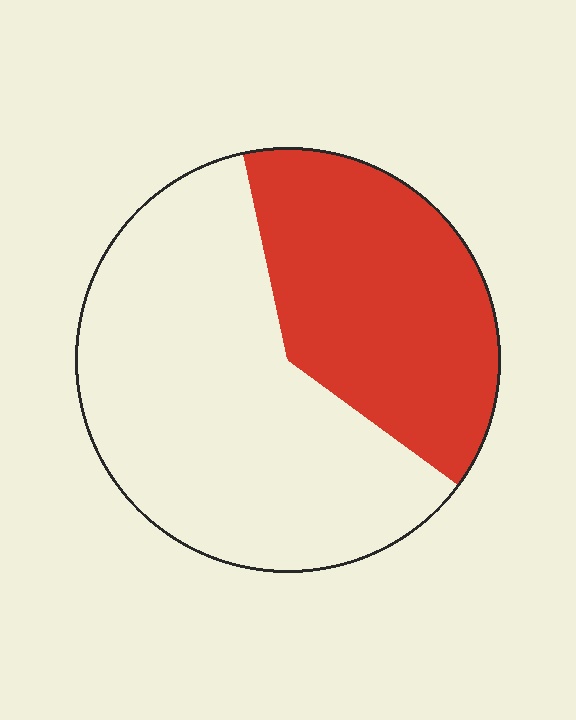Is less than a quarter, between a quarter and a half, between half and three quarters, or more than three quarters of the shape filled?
Between a quarter and a half.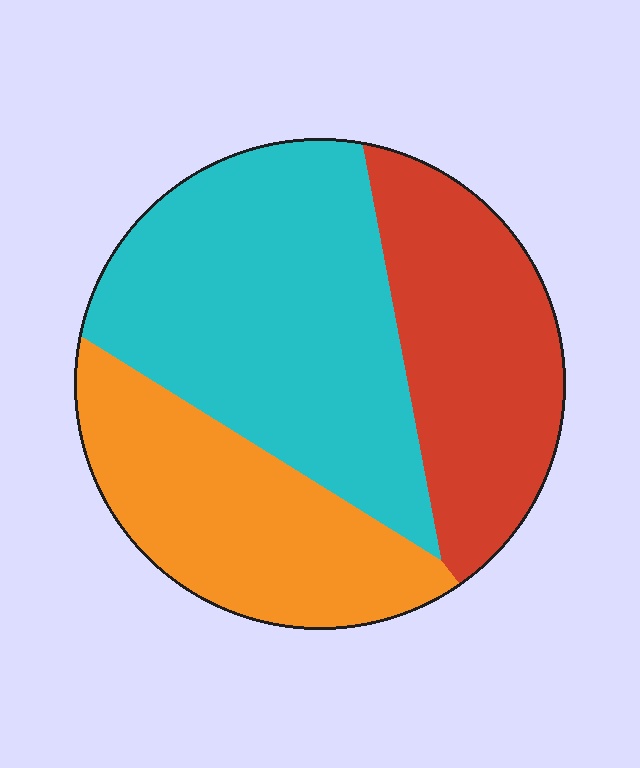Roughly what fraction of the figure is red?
Red takes up about one quarter (1/4) of the figure.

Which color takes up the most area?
Cyan, at roughly 45%.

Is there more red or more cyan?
Cyan.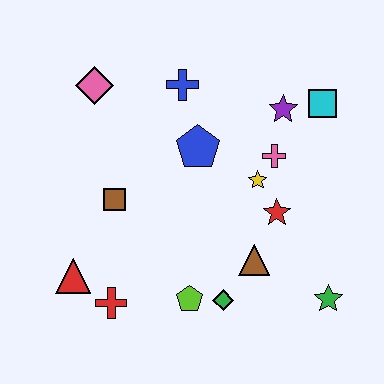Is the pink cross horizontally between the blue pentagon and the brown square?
No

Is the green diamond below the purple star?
Yes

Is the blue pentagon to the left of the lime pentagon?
No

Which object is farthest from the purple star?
The red triangle is farthest from the purple star.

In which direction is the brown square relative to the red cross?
The brown square is above the red cross.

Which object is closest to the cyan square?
The purple star is closest to the cyan square.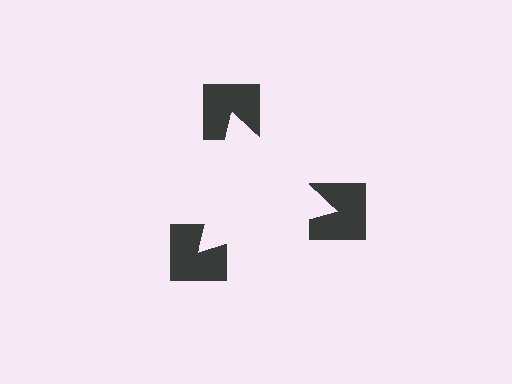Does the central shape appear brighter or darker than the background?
It typically appears slightly brighter than the background, even though no actual brightness change is drawn.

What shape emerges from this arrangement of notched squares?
An illusory triangle — its edges are inferred from the aligned wedge cuts in the notched squares, not physically drawn.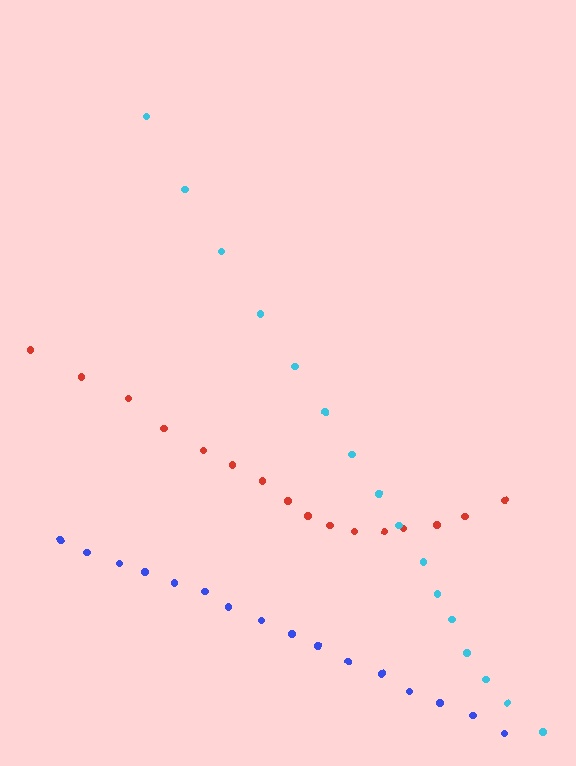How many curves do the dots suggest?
There are 3 distinct paths.